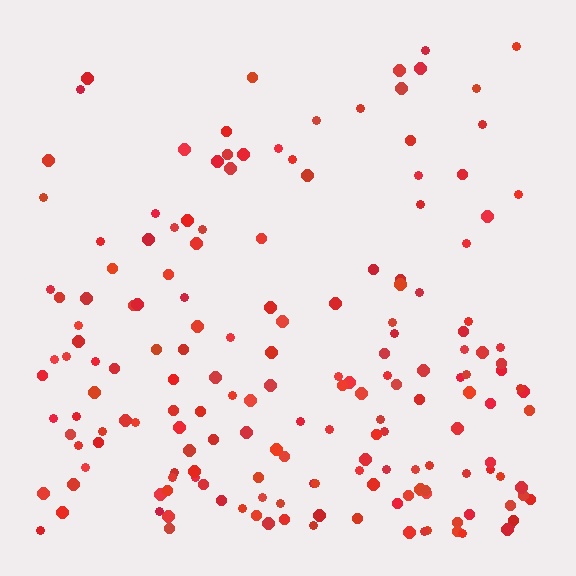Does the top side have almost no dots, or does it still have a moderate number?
Still a moderate number, just noticeably fewer than the bottom.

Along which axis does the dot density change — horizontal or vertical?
Vertical.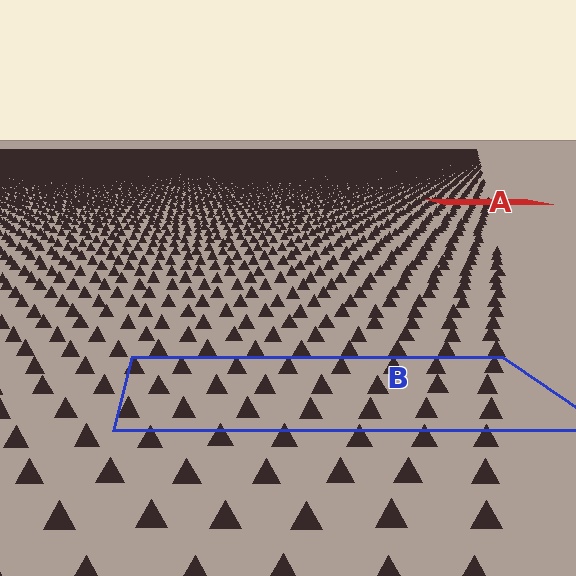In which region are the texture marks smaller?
The texture marks are smaller in region A, because it is farther away.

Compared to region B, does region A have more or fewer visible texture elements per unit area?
Region A has more texture elements per unit area — they are packed more densely because it is farther away.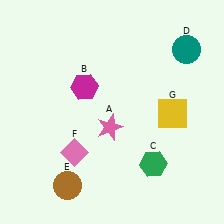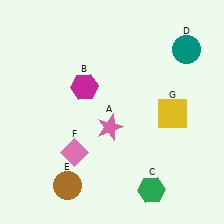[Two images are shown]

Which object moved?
The green hexagon (C) moved down.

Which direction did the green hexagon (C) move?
The green hexagon (C) moved down.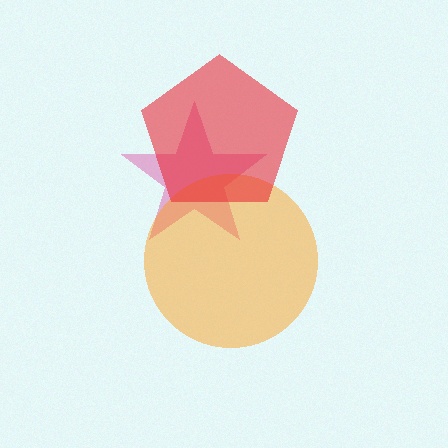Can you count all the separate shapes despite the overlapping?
Yes, there are 3 separate shapes.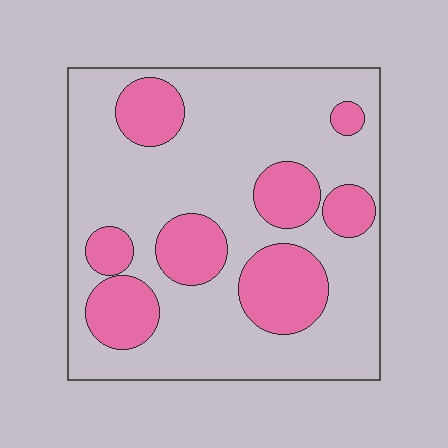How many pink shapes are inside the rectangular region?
8.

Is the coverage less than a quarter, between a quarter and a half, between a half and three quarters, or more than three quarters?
Between a quarter and a half.